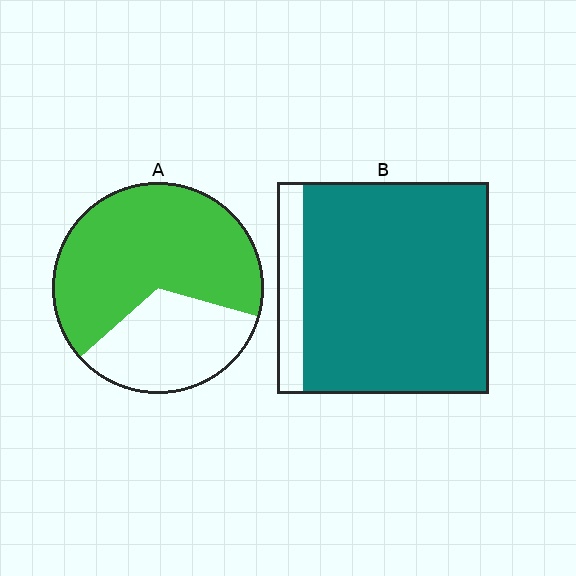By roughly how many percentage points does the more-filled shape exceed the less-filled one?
By roughly 20 percentage points (B over A).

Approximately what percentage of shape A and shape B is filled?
A is approximately 65% and B is approximately 90%.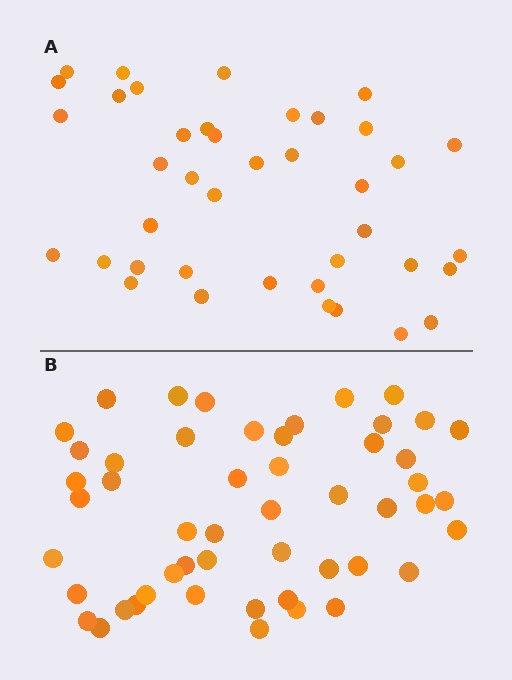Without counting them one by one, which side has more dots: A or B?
Region B (the bottom region) has more dots.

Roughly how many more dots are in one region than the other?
Region B has roughly 12 or so more dots than region A.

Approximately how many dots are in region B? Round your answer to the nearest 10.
About 50 dots. (The exact count is 51, which rounds to 50.)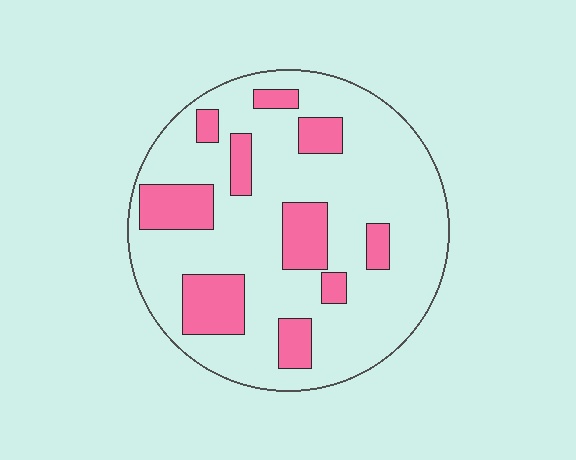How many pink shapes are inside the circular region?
10.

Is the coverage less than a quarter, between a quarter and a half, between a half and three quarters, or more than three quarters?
Less than a quarter.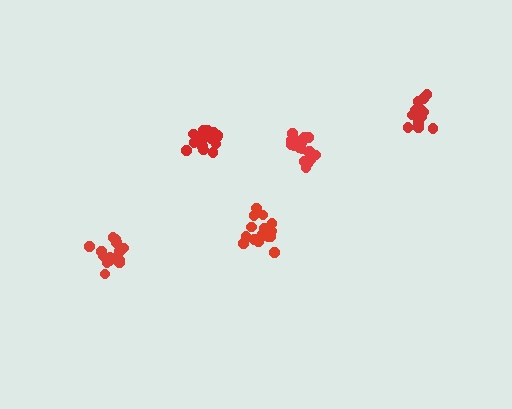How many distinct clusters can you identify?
There are 5 distinct clusters.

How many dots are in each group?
Group 1: 17 dots, Group 2: 16 dots, Group 3: 18 dots, Group 4: 16 dots, Group 5: 20 dots (87 total).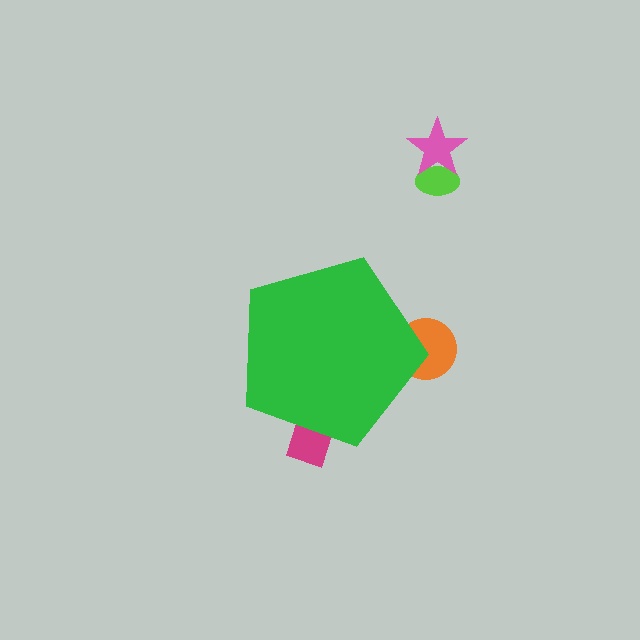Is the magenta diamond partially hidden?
Yes, the magenta diamond is partially hidden behind the green pentagon.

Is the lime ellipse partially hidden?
No, the lime ellipse is fully visible.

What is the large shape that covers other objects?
A green pentagon.